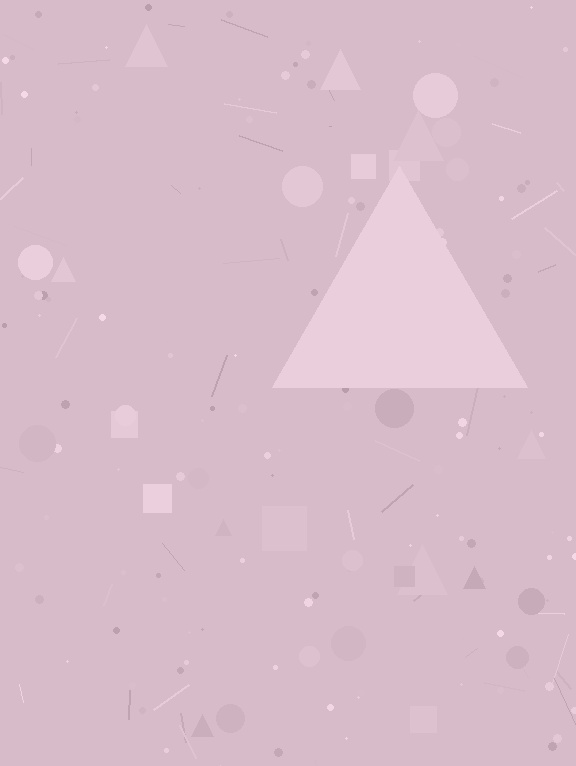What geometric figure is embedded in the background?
A triangle is embedded in the background.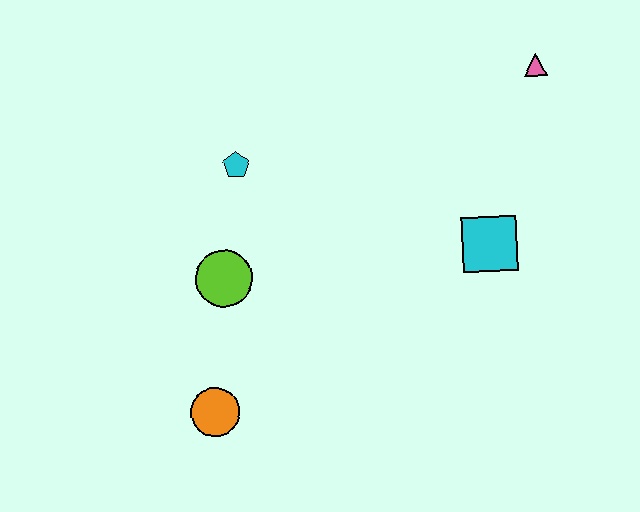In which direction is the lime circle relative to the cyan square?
The lime circle is to the left of the cyan square.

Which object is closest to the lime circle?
The cyan pentagon is closest to the lime circle.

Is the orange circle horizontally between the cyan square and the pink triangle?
No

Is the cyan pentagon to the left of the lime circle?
No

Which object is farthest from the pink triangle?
The orange circle is farthest from the pink triangle.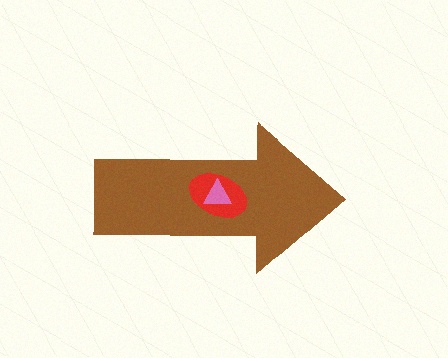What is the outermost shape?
The brown arrow.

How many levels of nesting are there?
3.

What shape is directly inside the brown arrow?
The red ellipse.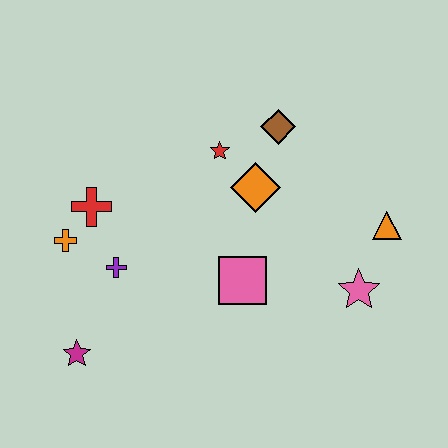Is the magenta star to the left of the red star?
Yes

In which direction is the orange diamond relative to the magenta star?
The orange diamond is to the right of the magenta star.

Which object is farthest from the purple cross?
The orange triangle is farthest from the purple cross.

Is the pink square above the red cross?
No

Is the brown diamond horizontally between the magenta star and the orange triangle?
Yes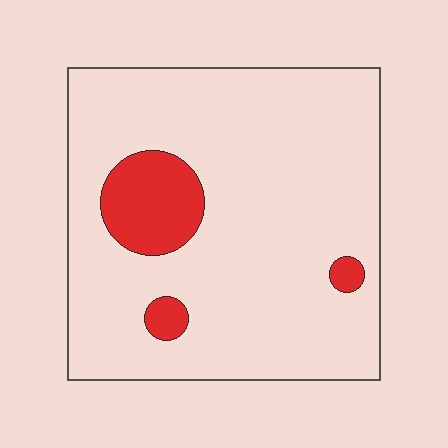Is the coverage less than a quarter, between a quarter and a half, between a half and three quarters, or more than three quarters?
Less than a quarter.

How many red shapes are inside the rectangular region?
3.